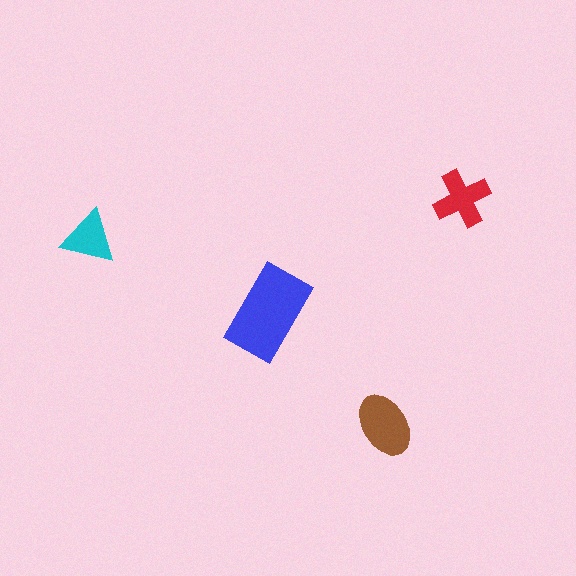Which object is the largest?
The blue rectangle.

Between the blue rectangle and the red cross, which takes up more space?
The blue rectangle.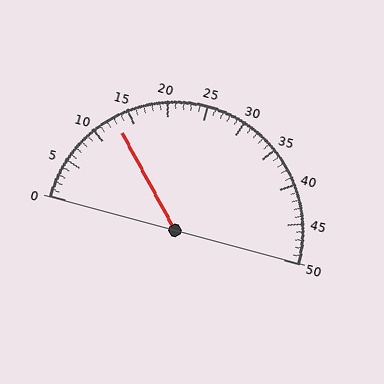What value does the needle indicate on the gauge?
The needle indicates approximately 13.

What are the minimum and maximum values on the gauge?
The gauge ranges from 0 to 50.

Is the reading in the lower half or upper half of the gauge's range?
The reading is in the lower half of the range (0 to 50).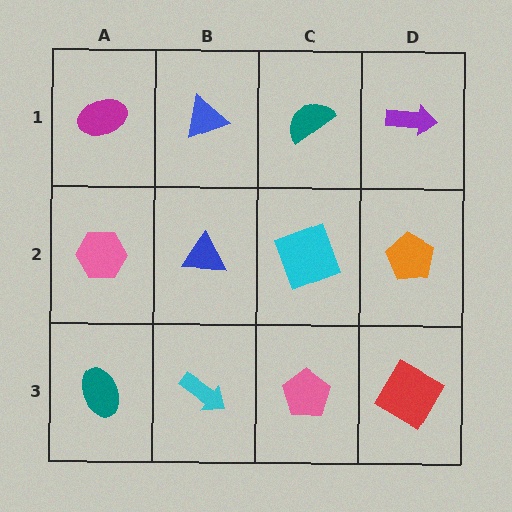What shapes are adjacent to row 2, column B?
A blue triangle (row 1, column B), a cyan arrow (row 3, column B), a pink hexagon (row 2, column A), a cyan square (row 2, column C).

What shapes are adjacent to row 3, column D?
An orange pentagon (row 2, column D), a pink pentagon (row 3, column C).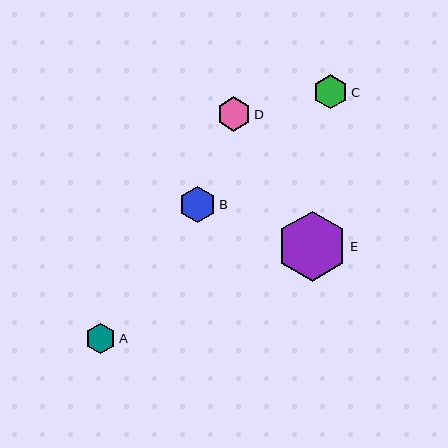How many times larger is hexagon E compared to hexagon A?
Hexagon E is approximately 2.3 times the size of hexagon A.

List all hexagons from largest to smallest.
From largest to smallest: E, B, D, C, A.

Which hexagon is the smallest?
Hexagon A is the smallest with a size of approximately 31 pixels.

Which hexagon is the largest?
Hexagon E is the largest with a size of approximately 70 pixels.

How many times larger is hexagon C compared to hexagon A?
Hexagon C is approximately 1.1 times the size of hexagon A.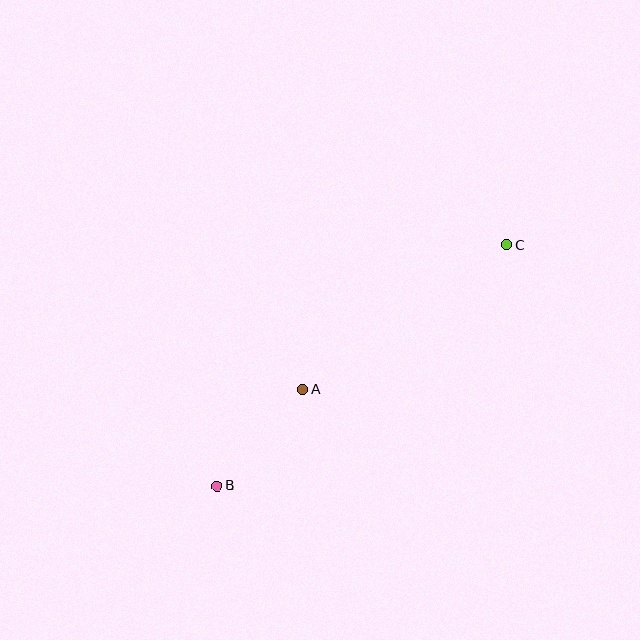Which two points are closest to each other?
Points A and B are closest to each other.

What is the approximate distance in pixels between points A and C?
The distance between A and C is approximately 250 pixels.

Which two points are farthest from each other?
Points B and C are farthest from each other.